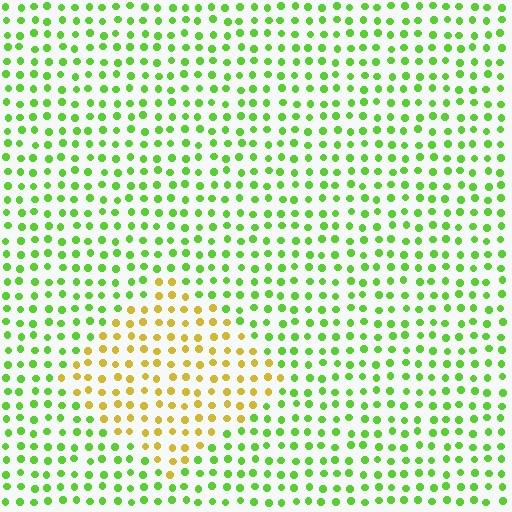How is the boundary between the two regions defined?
The boundary is defined purely by a slight shift in hue (about 55 degrees). Spacing, size, and orientation are identical on both sides.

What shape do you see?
I see a diamond.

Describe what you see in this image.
The image is filled with small lime elements in a uniform arrangement. A diamond-shaped region is visible where the elements are tinted to a slightly different hue, forming a subtle color boundary.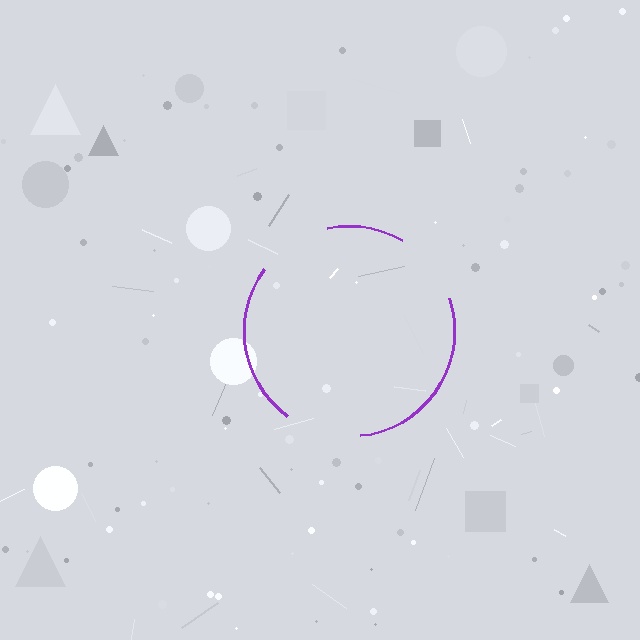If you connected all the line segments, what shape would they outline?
They would outline a circle.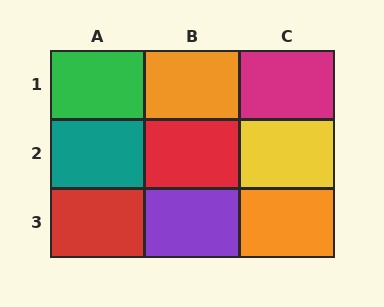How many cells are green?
1 cell is green.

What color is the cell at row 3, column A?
Red.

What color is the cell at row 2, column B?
Red.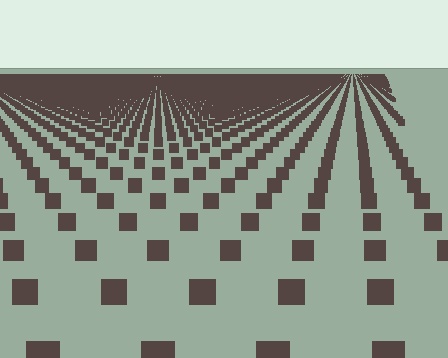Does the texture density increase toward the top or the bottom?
Density increases toward the top.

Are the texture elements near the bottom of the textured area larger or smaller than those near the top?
Larger. Near the bottom, elements are closer to the viewer and appear at a bigger on-screen size.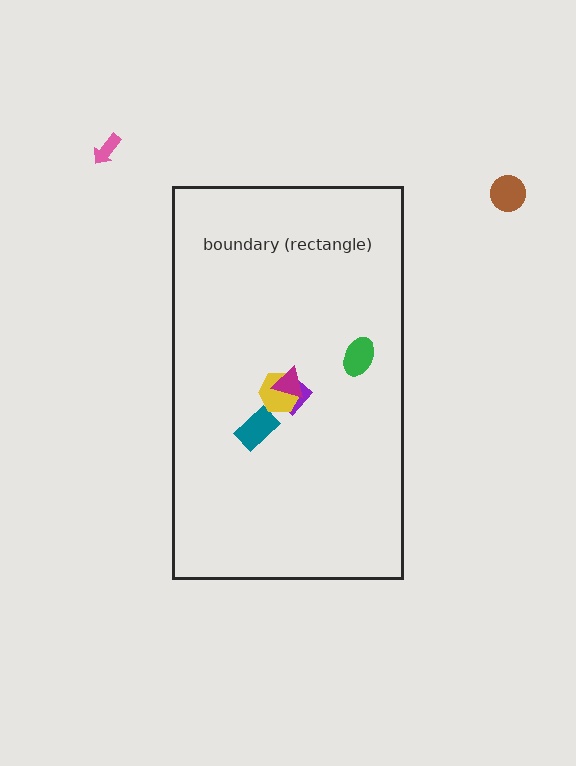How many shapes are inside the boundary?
5 inside, 2 outside.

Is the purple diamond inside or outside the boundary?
Inside.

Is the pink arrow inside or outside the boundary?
Outside.